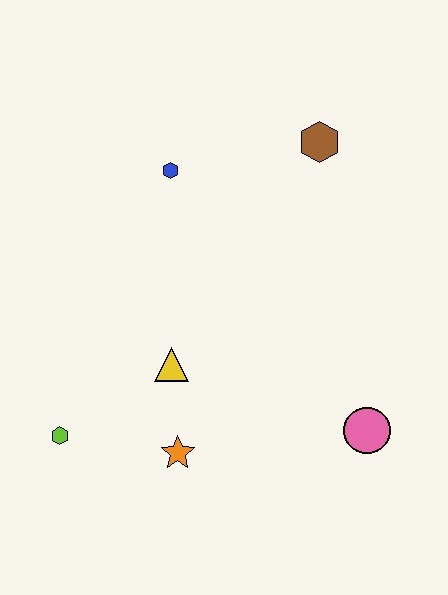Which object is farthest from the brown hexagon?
The lime hexagon is farthest from the brown hexagon.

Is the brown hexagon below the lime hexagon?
No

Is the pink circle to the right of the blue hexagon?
Yes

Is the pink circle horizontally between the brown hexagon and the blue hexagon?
No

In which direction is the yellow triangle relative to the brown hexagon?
The yellow triangle is below the brown hexagon.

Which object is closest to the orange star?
The yellow triangle is closest to the orange star.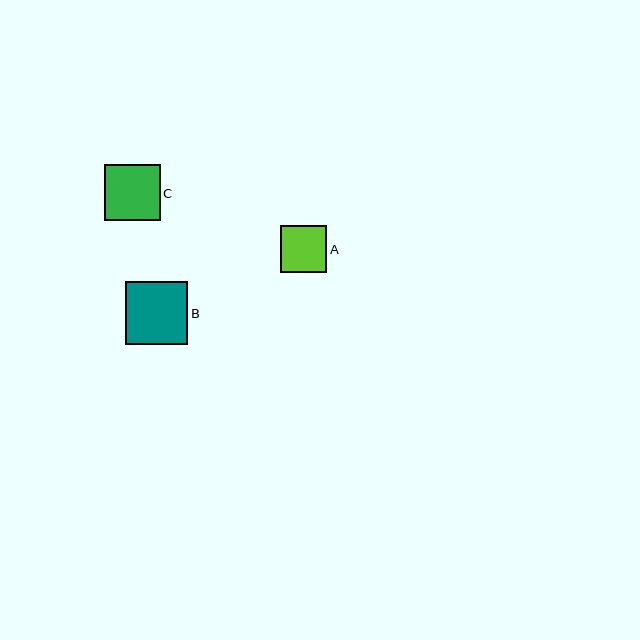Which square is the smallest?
Square A is the smallest with a size of approximately 46 pixels.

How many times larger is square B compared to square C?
Square B is approximately 1.1 times the size of square C.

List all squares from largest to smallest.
From largest to smallest: B, C, A.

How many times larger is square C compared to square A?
Square C is approximately 1.2 times the size of square A.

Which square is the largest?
Square B is the largest with a size of approximately 63 pixels.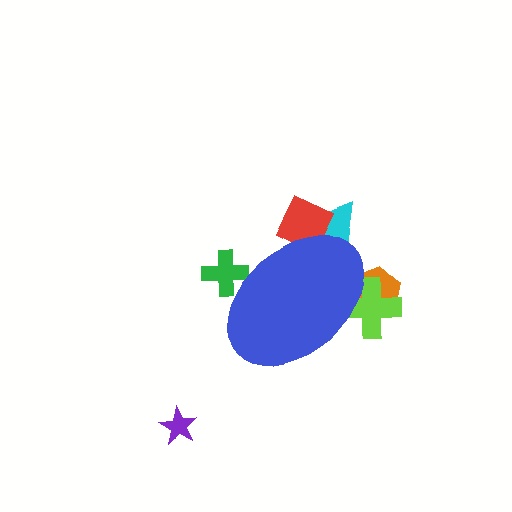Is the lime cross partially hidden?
Yes, the lime cross is partially hidden behind the blue ellipse.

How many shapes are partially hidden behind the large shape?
5 shapes are partially hidden.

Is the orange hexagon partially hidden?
Yes, the orange hexagon is partially hidden behind the blue ellipse.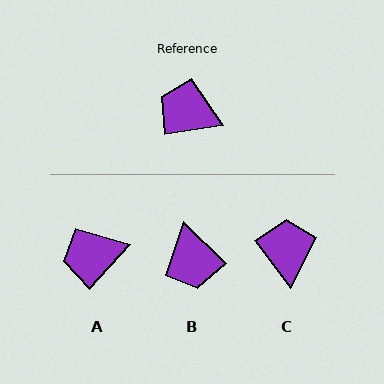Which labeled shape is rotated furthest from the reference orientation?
B, about 127 degrees away.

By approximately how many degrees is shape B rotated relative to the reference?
Approximately 127 degrees counter-clockwise.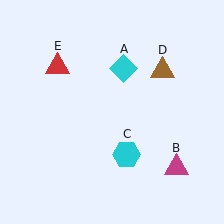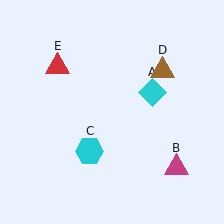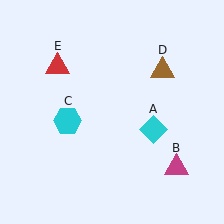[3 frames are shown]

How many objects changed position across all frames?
2 objects changed position: cyan diamond (object A), cyan hexagon (object C).